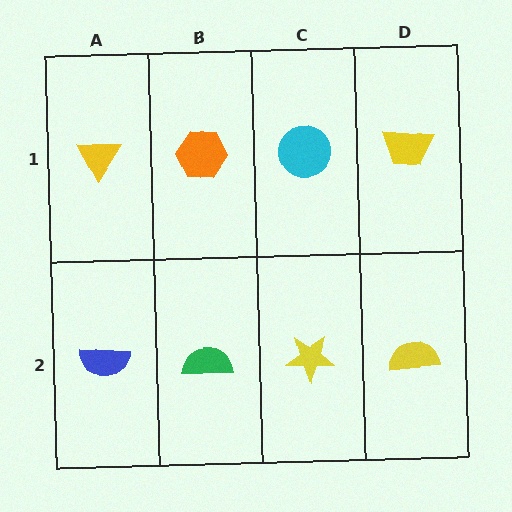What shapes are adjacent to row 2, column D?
A yellow trapezoid (row 1, column D), a yellow star (row 2, column C).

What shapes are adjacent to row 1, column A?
A blue semicircle (row 2, column A), an orange hexagon (row 1, column B).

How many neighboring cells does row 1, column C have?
3.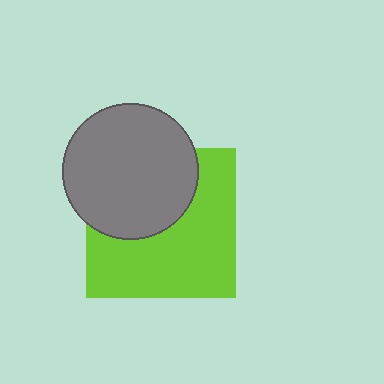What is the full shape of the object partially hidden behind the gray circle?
The partially hidden object is a lime square.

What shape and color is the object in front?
The object in front is a gray circle.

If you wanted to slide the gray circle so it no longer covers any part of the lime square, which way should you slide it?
Slide it up — that is the most direct way to separate the two shapes.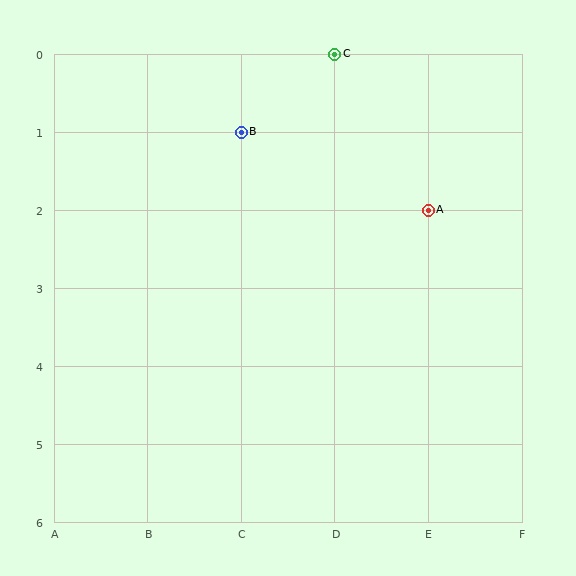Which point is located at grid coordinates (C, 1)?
Point B is at (C, 1).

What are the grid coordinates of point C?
Point C is at grid coordinates (D, 0).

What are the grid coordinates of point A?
Point A is at grid coordinates (E, 2).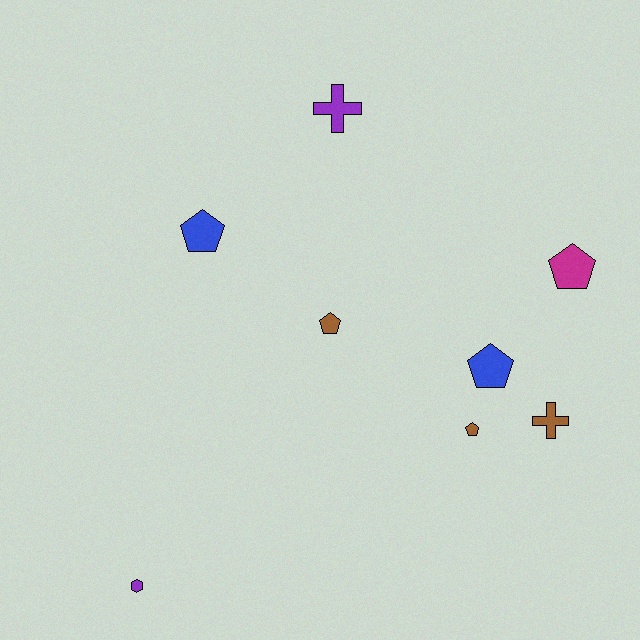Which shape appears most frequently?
Pentagon, with 5 objects.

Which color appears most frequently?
Brown, with 3 objects.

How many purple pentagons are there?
There are no purple pentagons.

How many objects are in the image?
There are 8 objects.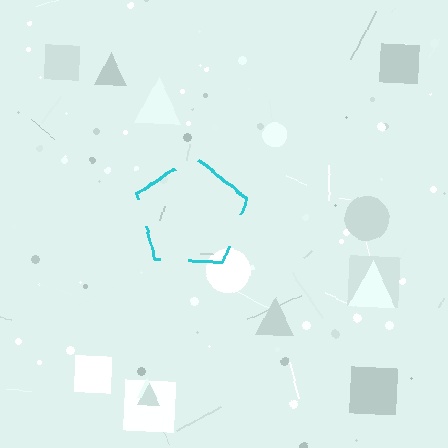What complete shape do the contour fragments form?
The contour fragments form a pentagon.